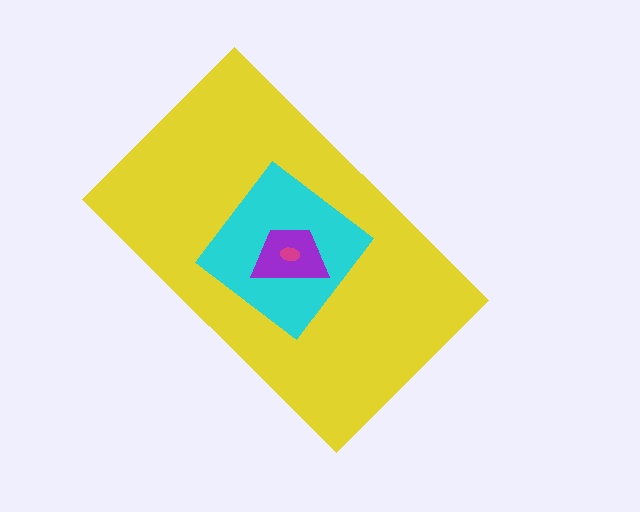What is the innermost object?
The magenta ellipse.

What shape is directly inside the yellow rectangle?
The cyan diamond.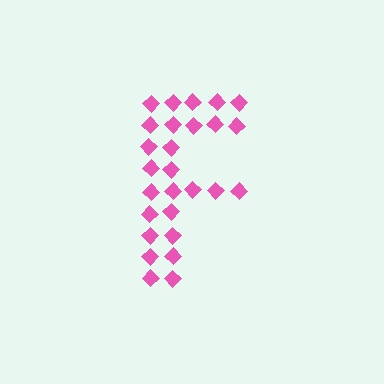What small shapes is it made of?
It is made of small diamonds.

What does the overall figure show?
The overall figure shows the letter F.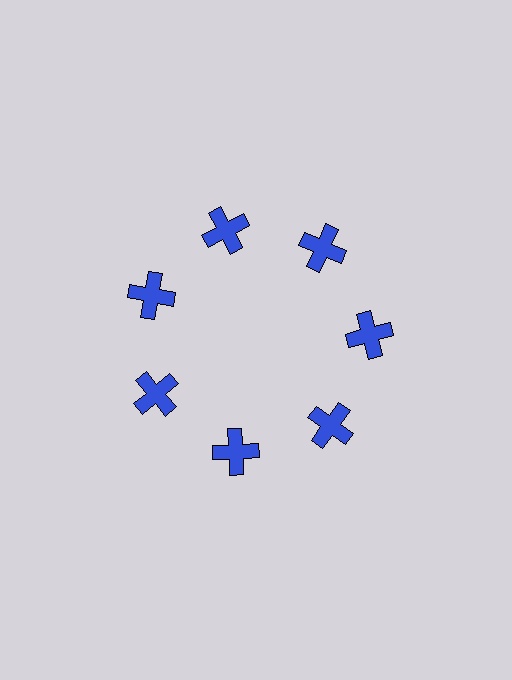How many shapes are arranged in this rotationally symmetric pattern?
There are 7 shapes, arranged in 7 groups of 1.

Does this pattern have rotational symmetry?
Yes, this pattern has 7-fold rotational symmetry. It looks the same after rotating 51 degrees around the center.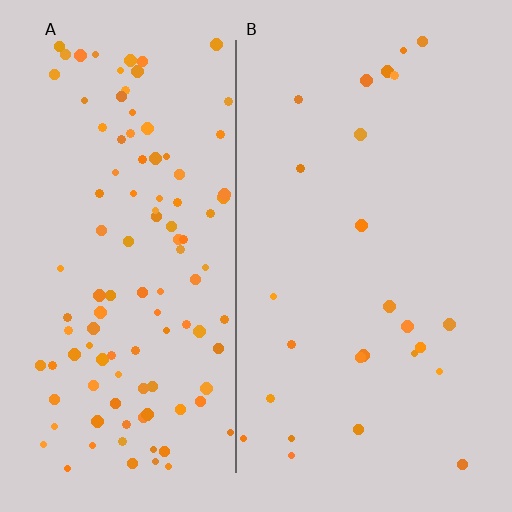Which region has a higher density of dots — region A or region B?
A (the left).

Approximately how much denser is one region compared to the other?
Approximately 4.3× — region A over region B.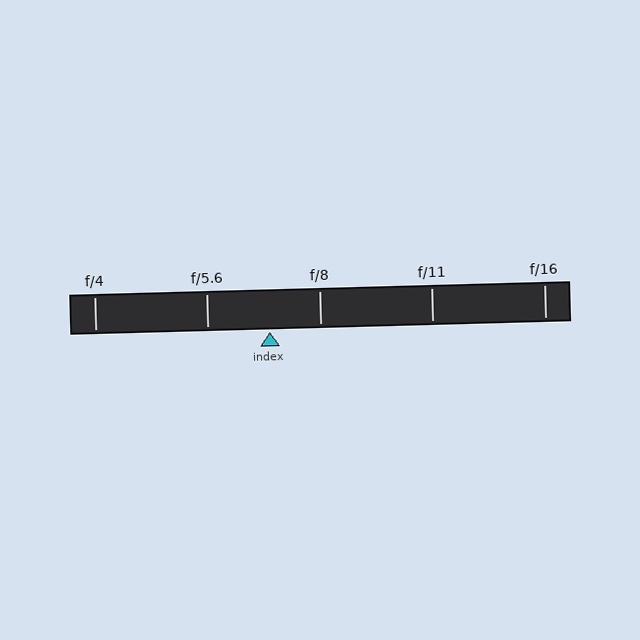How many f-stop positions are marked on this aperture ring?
There are 5 f-stop positions marked.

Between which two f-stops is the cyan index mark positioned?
The index mark is between f/5.6 and f/8.